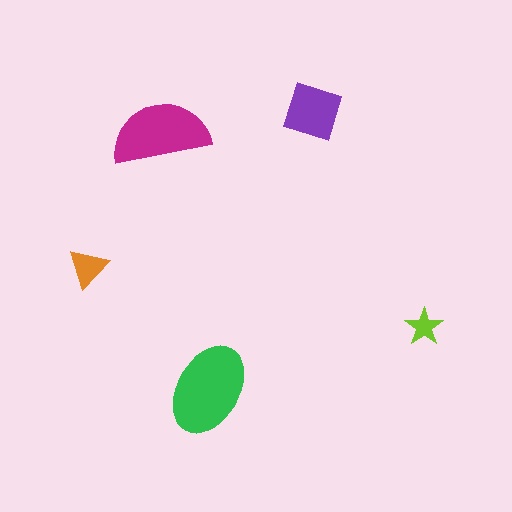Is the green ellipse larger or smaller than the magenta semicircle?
Larger.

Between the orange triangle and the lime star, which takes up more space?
The orange triangle.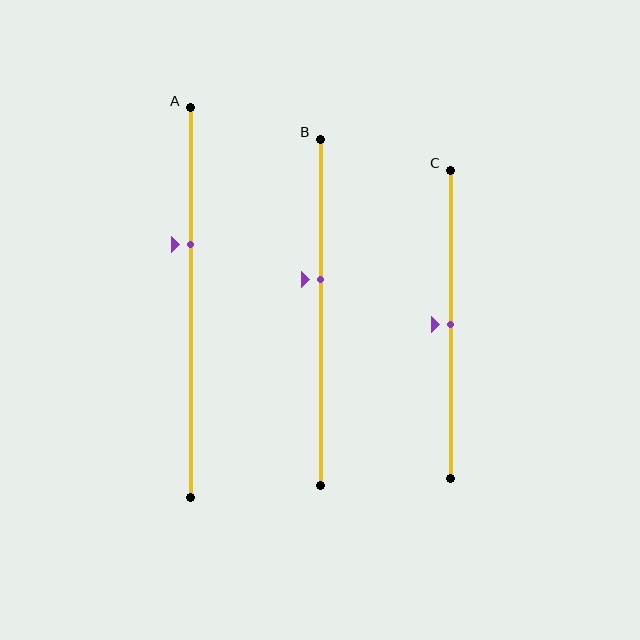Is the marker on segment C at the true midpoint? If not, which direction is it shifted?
Yes, the marker on segment C is at the true midpoint.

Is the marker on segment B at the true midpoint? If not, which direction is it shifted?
No, the marker on segment B is shifted upward by about 9% of the segment length.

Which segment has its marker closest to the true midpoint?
Segment C has its marker closest to the true midpoint.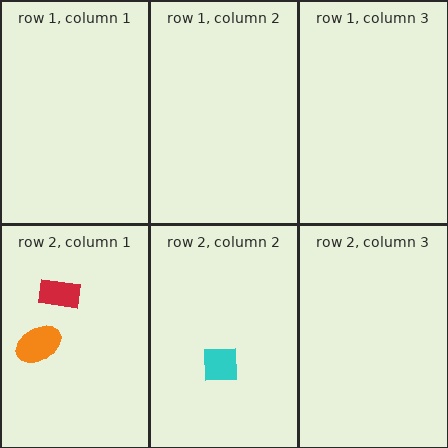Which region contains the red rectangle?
The row 2, column 1 region.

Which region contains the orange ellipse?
The row 2, column 1 region.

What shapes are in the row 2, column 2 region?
The cyan square.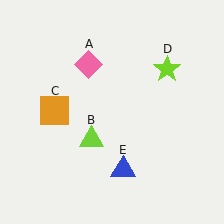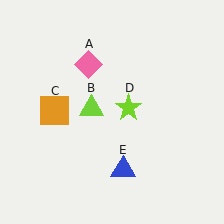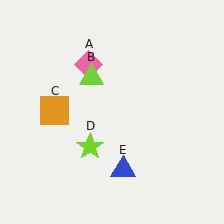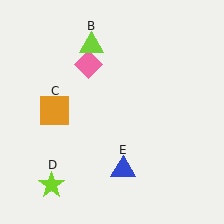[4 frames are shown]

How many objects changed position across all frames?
2 objects changed position: lime triangle (object B), lime star (object D).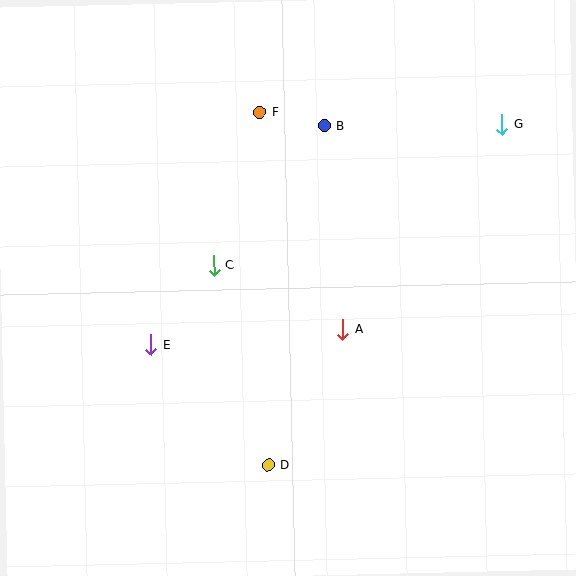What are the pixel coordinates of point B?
Point B is at (325, 126).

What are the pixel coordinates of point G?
Point G is at (502, 124).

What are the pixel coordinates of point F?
Point F is at (260, 112).